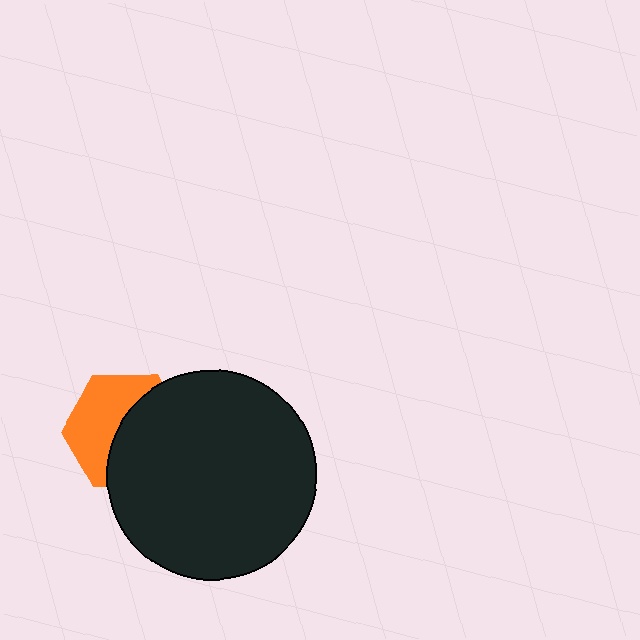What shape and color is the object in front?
The object in front is a black circle.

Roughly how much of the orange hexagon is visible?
About half of it is visible (roughly 48%).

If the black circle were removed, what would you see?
You would see the complete orange hexagon.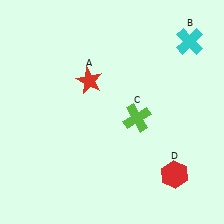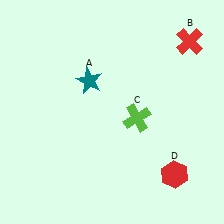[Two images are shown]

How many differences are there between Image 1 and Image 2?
There are 2 differences between the two images.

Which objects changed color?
A changed from red to teal. B changed from cyan to red.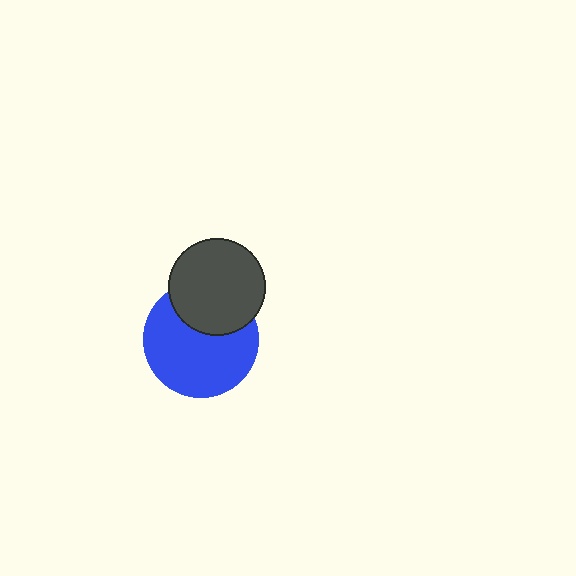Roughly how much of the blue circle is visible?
Most of it is visible (roughly 68%).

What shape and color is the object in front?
The object in front is a dark gray circle.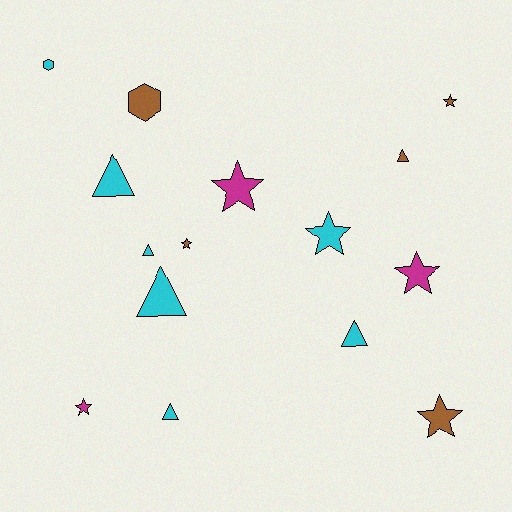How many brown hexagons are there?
There is 1 brown hexagon.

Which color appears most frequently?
Cyan, with 7 objects.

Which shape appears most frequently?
Star, with 7 objects.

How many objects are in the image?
There are 15 objects.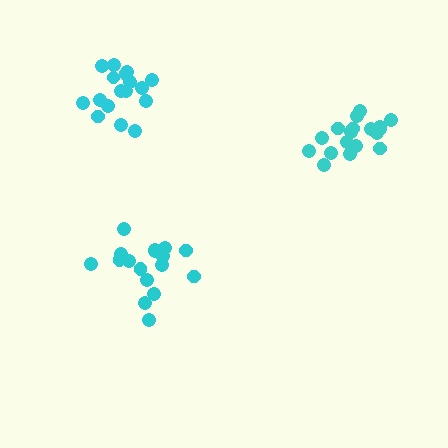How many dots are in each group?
Group 1: 18 dots, Group 2: 18 dots, Group 3: 17 dots (53 total).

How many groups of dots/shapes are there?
There are 3 groups.